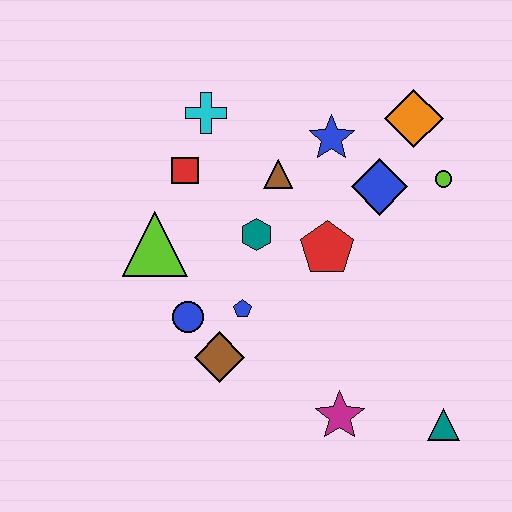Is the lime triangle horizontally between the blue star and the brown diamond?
No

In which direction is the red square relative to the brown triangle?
The red square is to the left of the brown triangle.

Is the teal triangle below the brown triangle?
Yes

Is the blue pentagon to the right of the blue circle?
Yes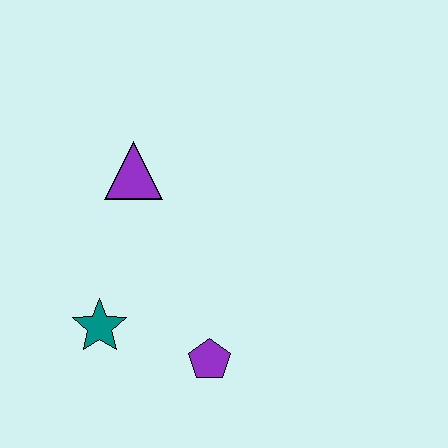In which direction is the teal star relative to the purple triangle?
The teal star is below the purple triangle.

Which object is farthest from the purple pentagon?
The purple triangle is farthest from the purple pentagon.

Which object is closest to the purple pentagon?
The teal star is closest to the purple pentagon.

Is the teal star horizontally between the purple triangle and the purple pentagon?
No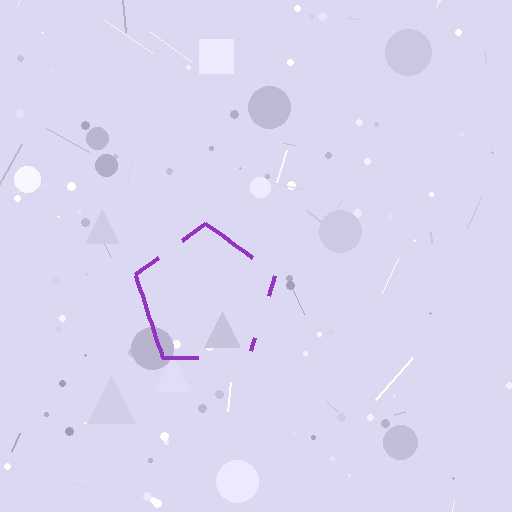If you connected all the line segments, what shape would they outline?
They would outline a pentagon.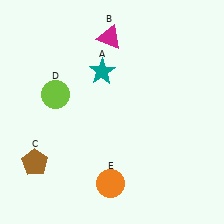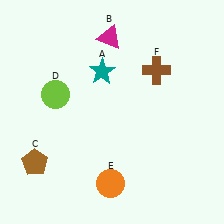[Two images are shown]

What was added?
A brown cross (F) was added in Image 2.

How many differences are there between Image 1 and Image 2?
There is 1 difference between the two images.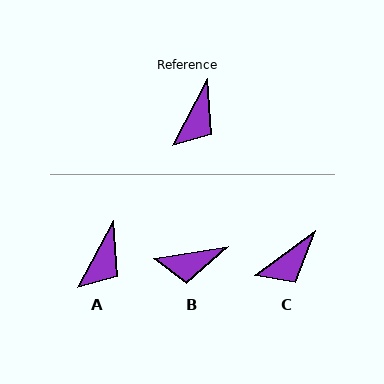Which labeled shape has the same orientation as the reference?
A.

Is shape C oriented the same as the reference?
No, it is off by about 26 degrees.